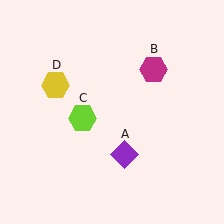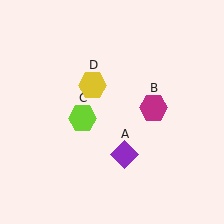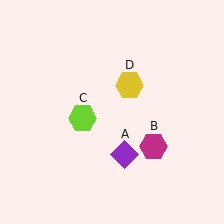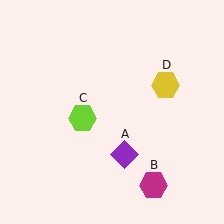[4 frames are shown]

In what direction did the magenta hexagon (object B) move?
The magenta hexagon (object B) moved down.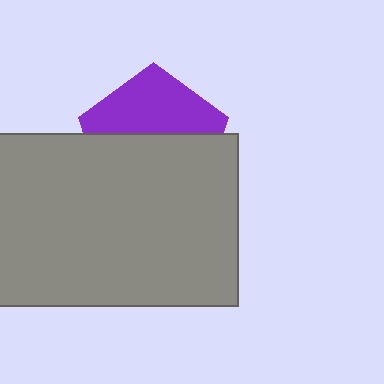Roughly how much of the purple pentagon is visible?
A small part of it is visible (roughly 44%).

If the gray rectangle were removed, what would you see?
You would see the complete purple pentagon.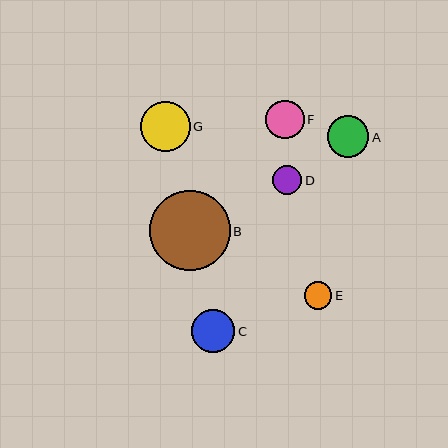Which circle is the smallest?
Circle E is the smallest with a size of approximately 28 pixels.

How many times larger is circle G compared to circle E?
Circle G is approximately 1.8 times the size of circle E.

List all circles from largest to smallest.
From largest to smallest: B, G, C, A, F, D, E.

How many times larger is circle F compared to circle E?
Circle F is approximately 1.4 times the size of circle E.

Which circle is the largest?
Circle B is the largest with a size of approximately 80 pixels.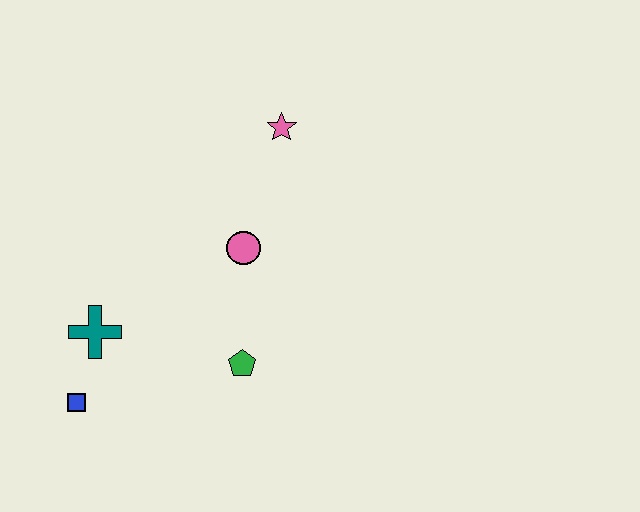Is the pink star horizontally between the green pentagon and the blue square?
No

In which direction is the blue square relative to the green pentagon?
The blue square is to the left of the green pentagon.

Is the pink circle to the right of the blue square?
Yes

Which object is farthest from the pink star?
The blue square is farthest from the pink star.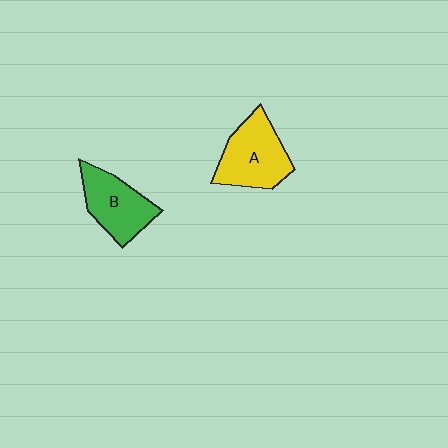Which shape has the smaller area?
Shape B (green).